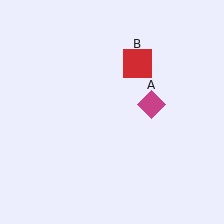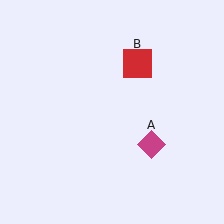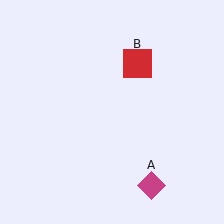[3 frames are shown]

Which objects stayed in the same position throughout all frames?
Red square (object B) remained stationary.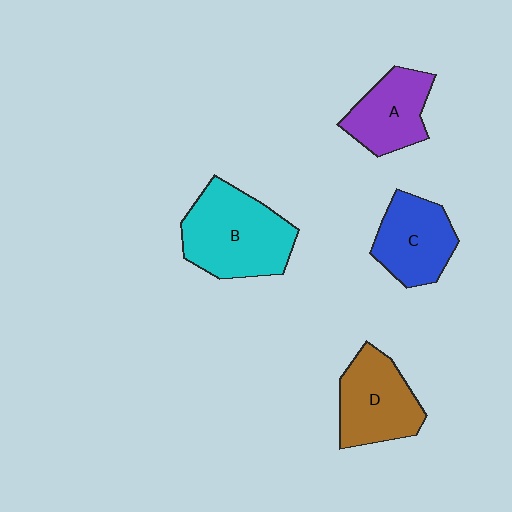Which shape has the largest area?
Shape B (cyan).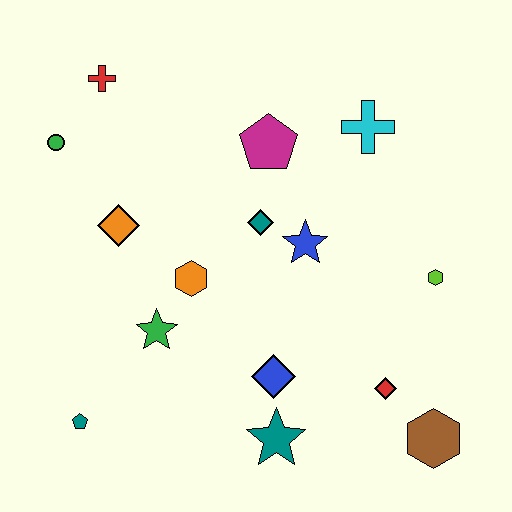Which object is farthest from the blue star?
The teal pentagon is farthest from the blue star.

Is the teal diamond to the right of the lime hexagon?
No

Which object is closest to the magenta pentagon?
The teal diamond is closest to the magenta pentagon.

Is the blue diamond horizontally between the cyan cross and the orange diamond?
Yes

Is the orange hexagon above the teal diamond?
No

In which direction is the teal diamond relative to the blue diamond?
The teal diamond is above the blue diamond.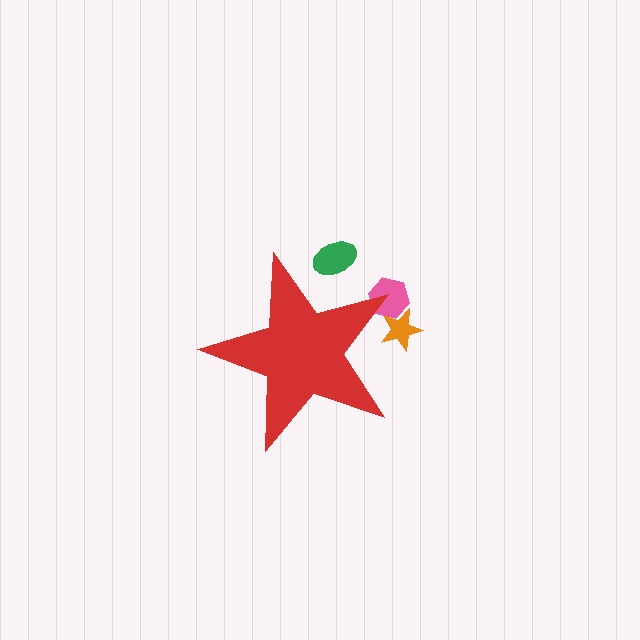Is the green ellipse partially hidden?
Yes, the green ellipse is partially hidden behind the red star.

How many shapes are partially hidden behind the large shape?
3 shapes are partially hidden.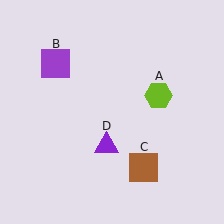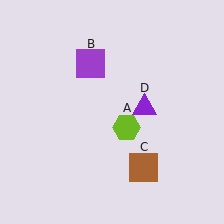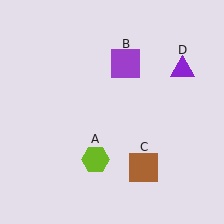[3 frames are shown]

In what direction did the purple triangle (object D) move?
The purple triangle (object D) moved up and to the right.